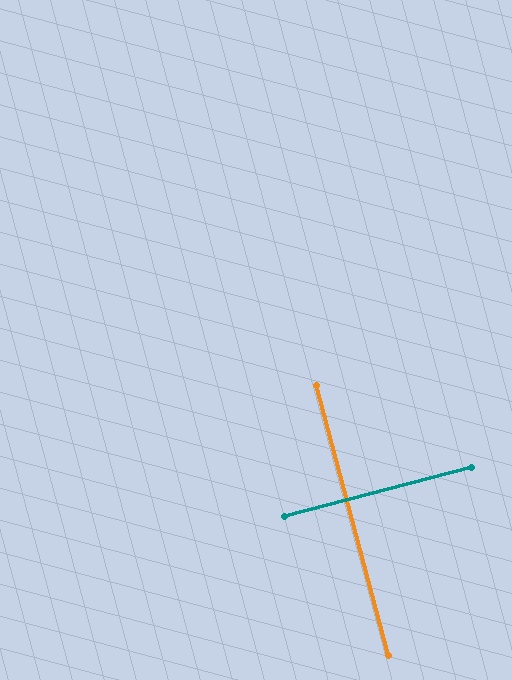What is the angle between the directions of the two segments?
Approximately 90 degrees.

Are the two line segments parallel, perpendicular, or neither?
Perpendicular — they meet at approximately 90°.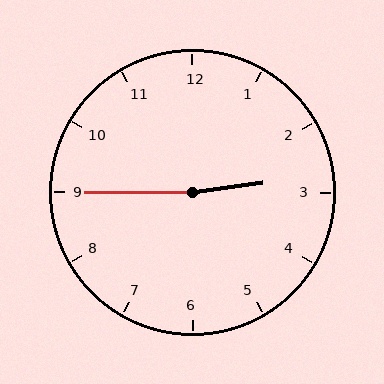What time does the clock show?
2:45.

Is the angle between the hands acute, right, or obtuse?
It is obtuse.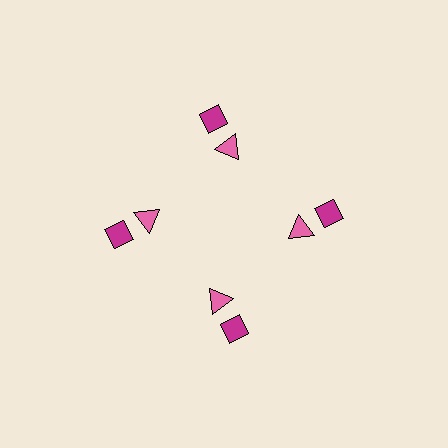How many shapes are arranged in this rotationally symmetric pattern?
There are 8 shapes, arranged in 4 groups of 2.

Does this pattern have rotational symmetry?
Yes, this pattern has 4-fold rotational symmetry. It looks the same after rotating 90 degrees around the center.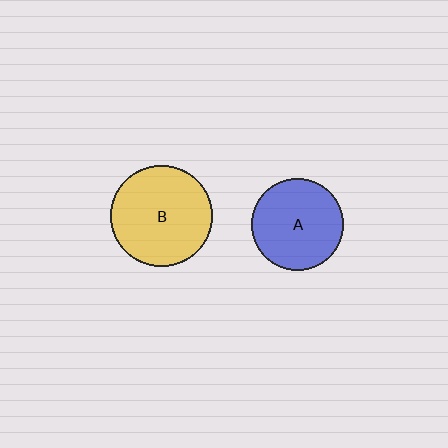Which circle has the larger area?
Circle B (yellow).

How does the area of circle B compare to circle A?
Approximately 1.2 times.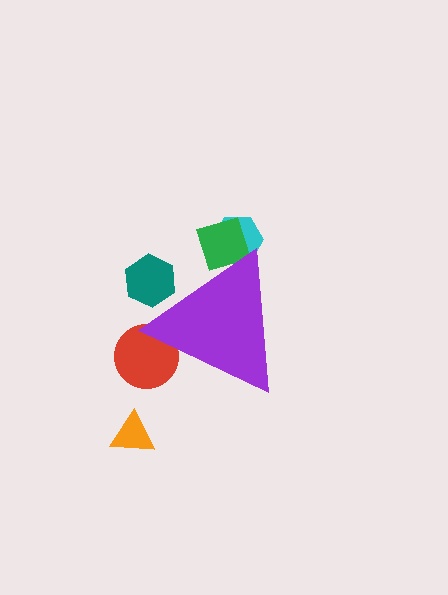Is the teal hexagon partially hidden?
Yes, the teal hexagon is partially hidden behind the purple triangle.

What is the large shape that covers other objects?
A purple triangle.